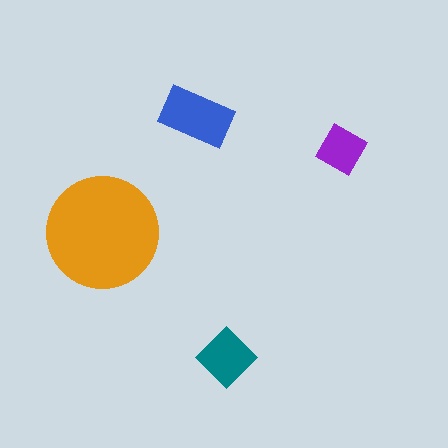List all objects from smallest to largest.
The purple square, the teal diamond, the blue rectangle, the orange circle.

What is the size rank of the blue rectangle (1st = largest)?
2nd.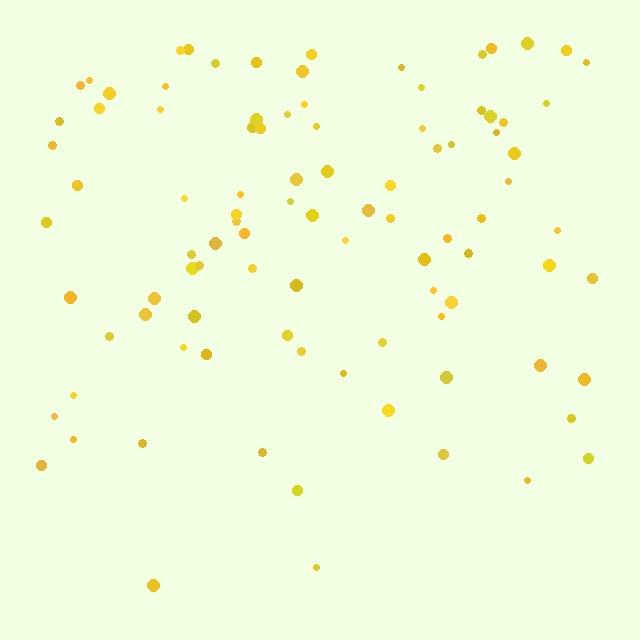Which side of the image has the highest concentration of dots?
The top.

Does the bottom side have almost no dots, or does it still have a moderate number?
Still a moderate number, just noticeably fewer than the top.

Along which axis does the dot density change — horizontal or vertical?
Vertical.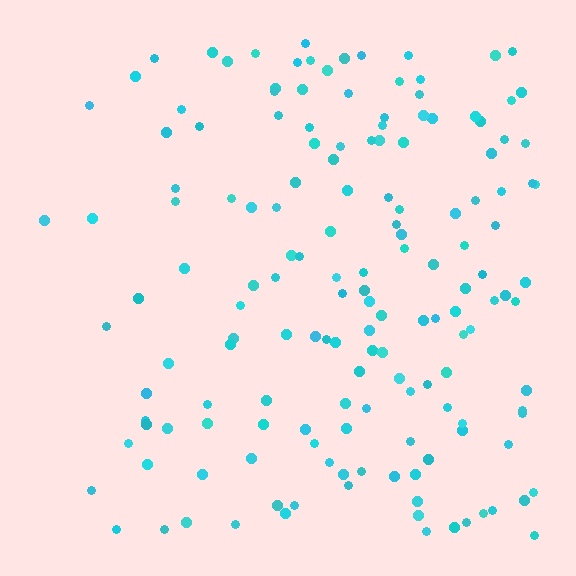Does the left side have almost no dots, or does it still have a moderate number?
Still a moderate number, just noticeably fewer than the right.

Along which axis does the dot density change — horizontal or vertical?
Horizontal.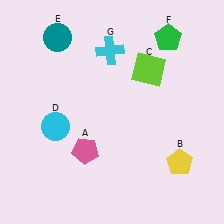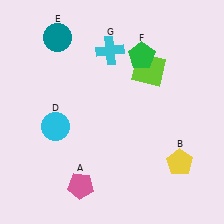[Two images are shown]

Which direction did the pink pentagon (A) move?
The pink pentagon (A) moved down.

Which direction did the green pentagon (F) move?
The green pentagon (F) moved left.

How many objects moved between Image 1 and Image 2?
2 objects moved between the two images.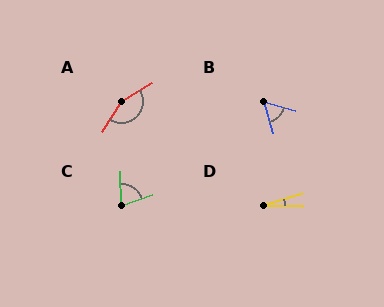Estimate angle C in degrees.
Approximately 71 degrees.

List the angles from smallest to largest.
D (18°), B (58°), C (71°), A (154°).